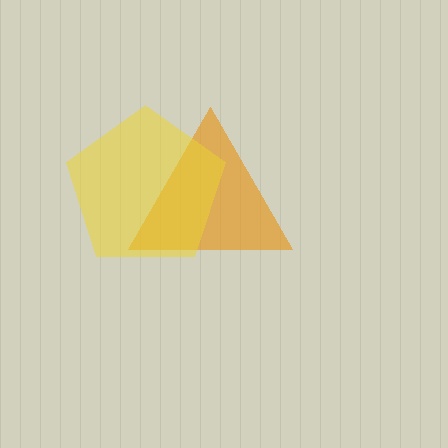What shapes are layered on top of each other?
The layered shapes are: an orange triangle, a yellow pentagon.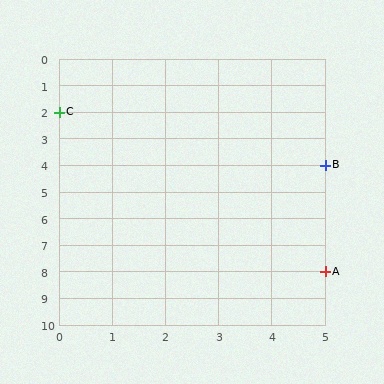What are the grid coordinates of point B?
Point B is at grid coordinates (5, 4).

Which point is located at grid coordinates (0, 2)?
Point C is at (0, 2).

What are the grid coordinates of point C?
Point C is at grid coordinates (0, 2).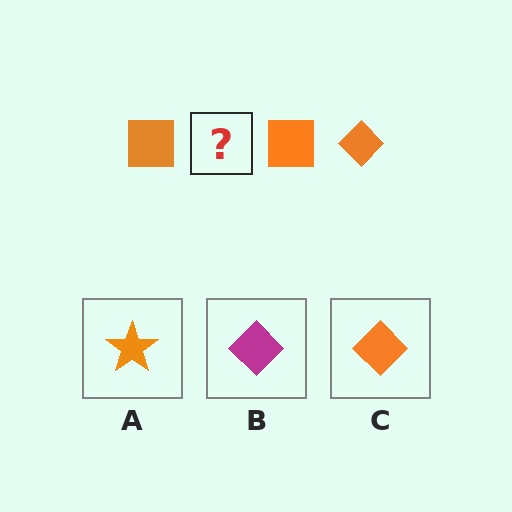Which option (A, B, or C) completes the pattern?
C.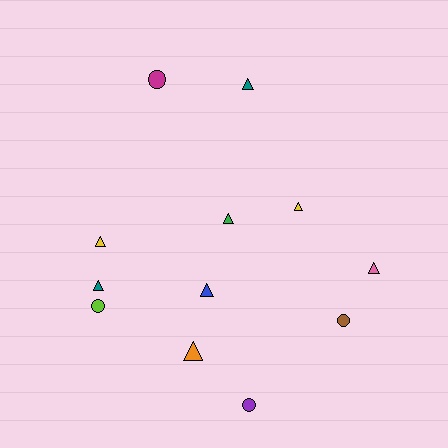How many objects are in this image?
There are 12 objects.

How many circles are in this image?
There are 4 circles.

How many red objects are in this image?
There are no red objects.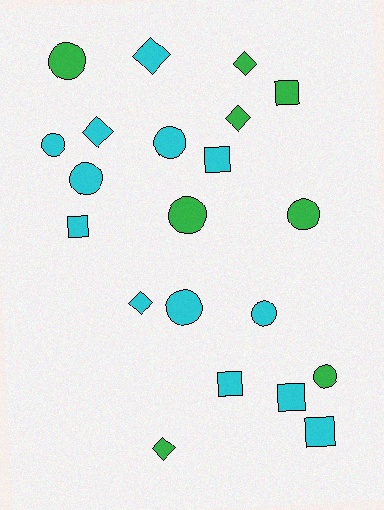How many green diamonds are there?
There are 3 green diamonds.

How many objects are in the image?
There are 21 objects.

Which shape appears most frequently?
Circle, with 9 objects.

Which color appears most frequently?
Cyan, with 13 objects.